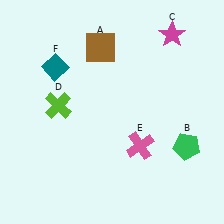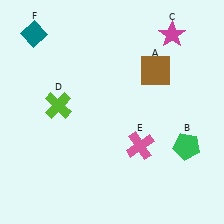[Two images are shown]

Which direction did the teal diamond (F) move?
The teal diamond (F) moved up.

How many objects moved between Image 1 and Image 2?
2 objects moved between the two images.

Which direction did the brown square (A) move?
The brown square (A) moved right.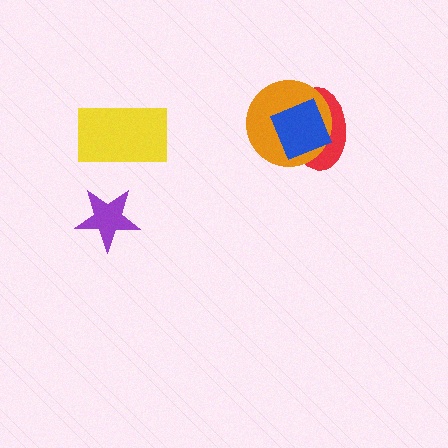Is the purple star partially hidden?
No, no other shape covers it.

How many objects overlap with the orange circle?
2 objects overlap with the orange circle.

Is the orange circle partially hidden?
Yes, it is partially covered by another shape.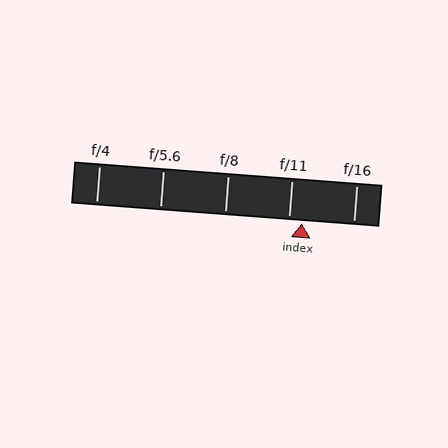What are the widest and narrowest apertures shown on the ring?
The widest aperture shown is f/4 and the narrowest is f/16.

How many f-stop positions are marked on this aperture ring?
There are 5 f-stop positions marked.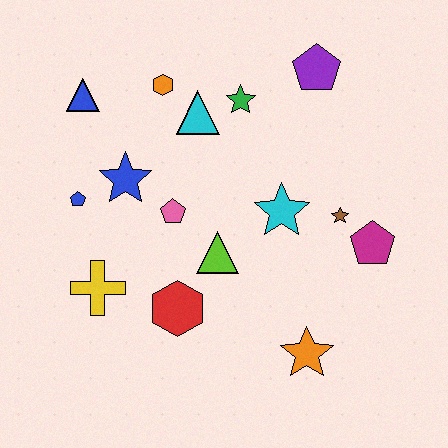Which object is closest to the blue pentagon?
The blue star is closest to the blue pentagon.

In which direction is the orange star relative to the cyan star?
The orange star is below the cyan star.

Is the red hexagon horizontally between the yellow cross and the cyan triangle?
Yes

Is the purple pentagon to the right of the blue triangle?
Yes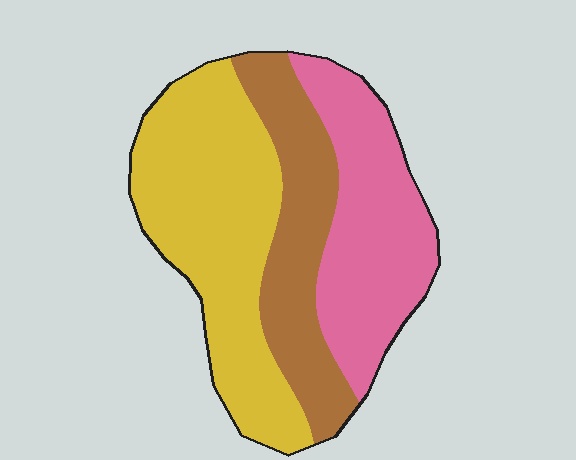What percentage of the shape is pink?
Pink covers about 30% of the shape.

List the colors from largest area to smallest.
From largest to smallest: yellow, pink, brown.